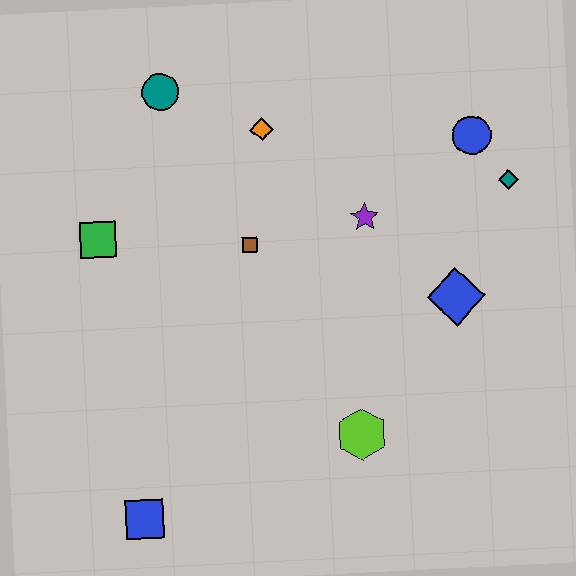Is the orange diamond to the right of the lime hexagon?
No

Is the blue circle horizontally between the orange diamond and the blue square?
No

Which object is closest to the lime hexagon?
The blue diamond is closest to the lime hexagon.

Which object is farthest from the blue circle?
The blue square is farthest from the blue circle.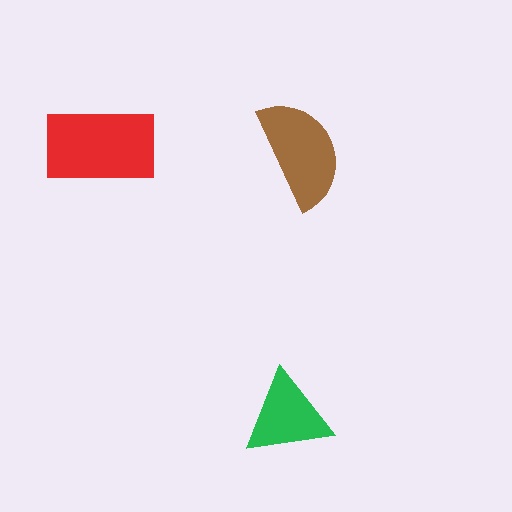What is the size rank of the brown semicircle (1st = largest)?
2nd.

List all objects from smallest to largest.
The green triangle, the brown semicircle, the red rectangle.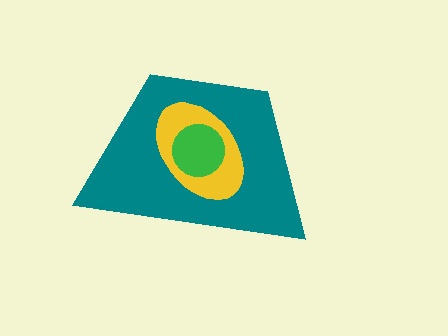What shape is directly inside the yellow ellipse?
The green circle.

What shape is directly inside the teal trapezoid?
The yellow ellipse.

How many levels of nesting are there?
3.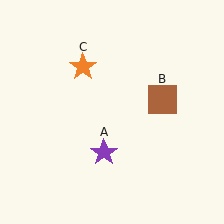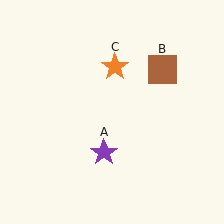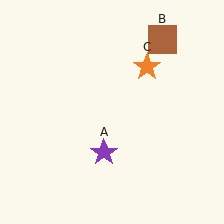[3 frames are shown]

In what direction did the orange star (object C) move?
The orange star (object C) moved right.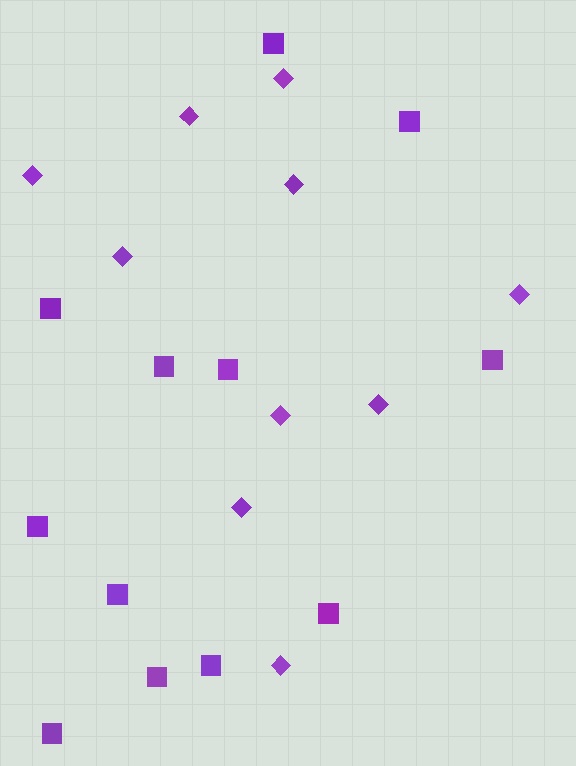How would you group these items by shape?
There are 2 groups: one group of squares (12) and one group of diamonds (10).